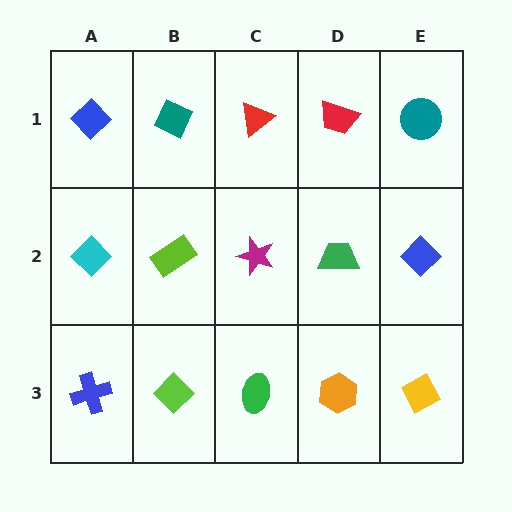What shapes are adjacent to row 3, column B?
A lime rectangle (row 2, column B), a blue cross (row 3, column A), a green ellipse (row 3, column C).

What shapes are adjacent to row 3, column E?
A blue diamond (row 2, column E), an orange hexagon (row 3, column D).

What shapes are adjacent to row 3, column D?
A green trapezoid (row 2, column D), a green ellipse (row 3, column C), a yellow diamond (row 3, column E).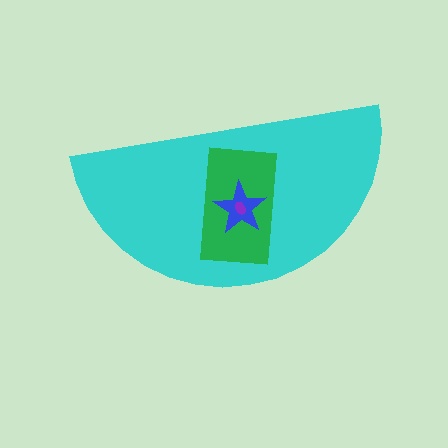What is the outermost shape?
The cyan semicircle.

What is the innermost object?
The purple ellipse.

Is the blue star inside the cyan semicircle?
Yes.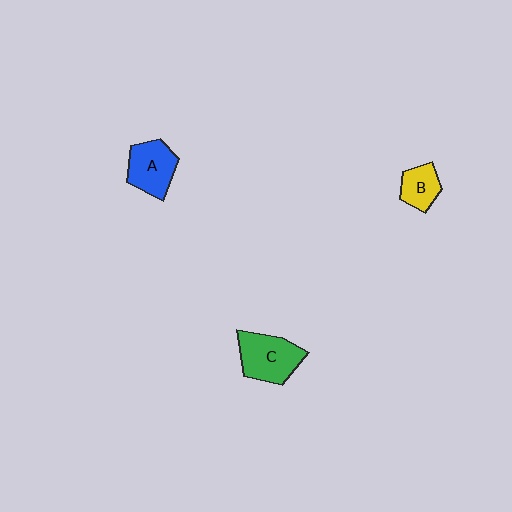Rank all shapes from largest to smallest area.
From largest to smallest: C (green), A (blue), B (yellow).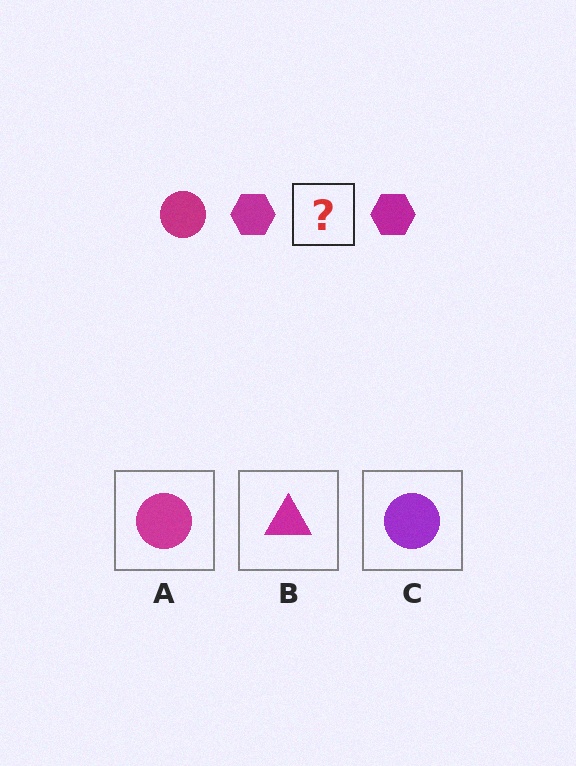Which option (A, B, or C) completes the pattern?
A.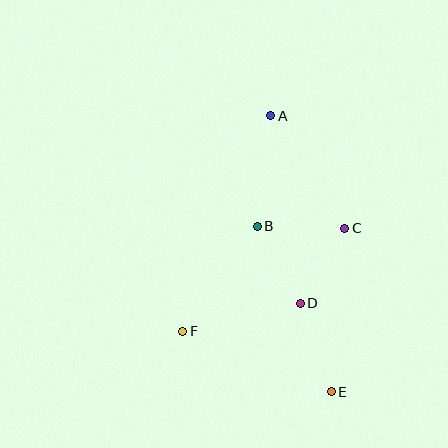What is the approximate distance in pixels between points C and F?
The distance between C and F is approximately 192 pixels.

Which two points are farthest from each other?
Points A and E are farthest from each other.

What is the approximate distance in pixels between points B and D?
The distance between B and D is approximately 88 pixels.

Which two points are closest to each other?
Points C and D are closest to each other.